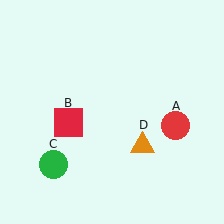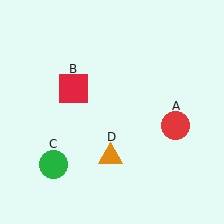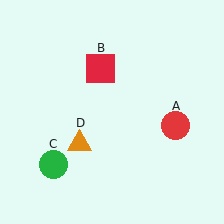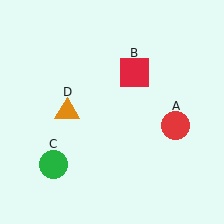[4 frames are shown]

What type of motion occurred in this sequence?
The red square (object B), orange triangle (object D) rotated clockwise around the center of the scene.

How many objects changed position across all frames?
2 objects changed position: red square (object B), orange triangle (object D).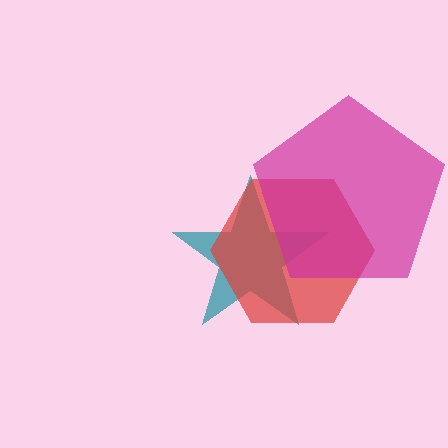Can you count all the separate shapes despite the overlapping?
Yes, there are 3 separate shapes.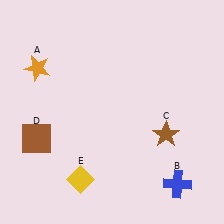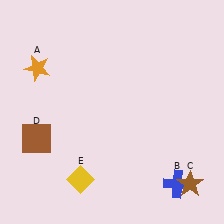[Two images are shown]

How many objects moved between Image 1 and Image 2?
1 object moved between the two images.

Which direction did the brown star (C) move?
The brown star (C) moved down.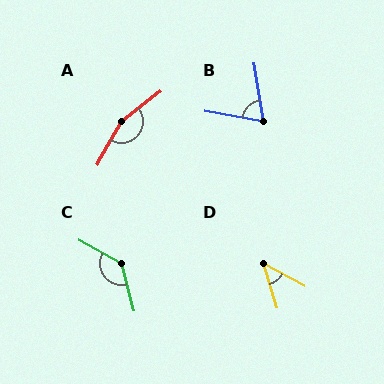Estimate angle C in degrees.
Approximately 133 degrees.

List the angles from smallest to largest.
D (45°), B (71°), C (133°), A (157°).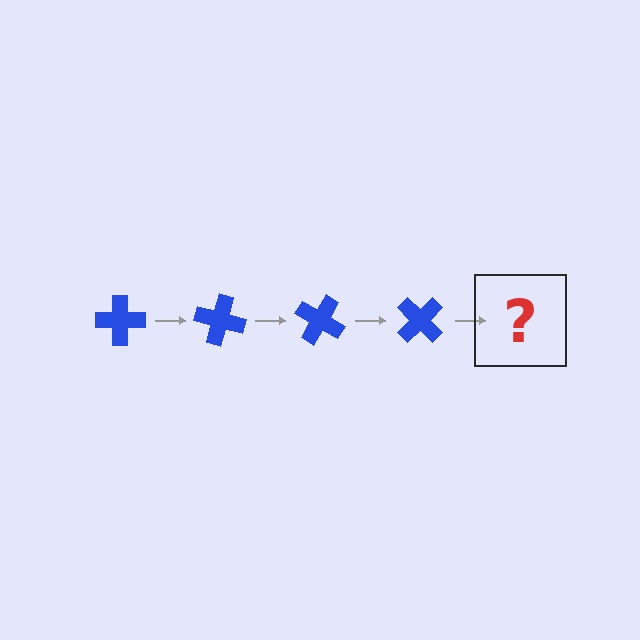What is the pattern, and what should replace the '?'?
The pattern is that the cross rotates 15 degrees each step. The '?' should be a blue cross rotated 60 degrees.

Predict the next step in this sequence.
The next step is a blue cross rotated 60 degrees.